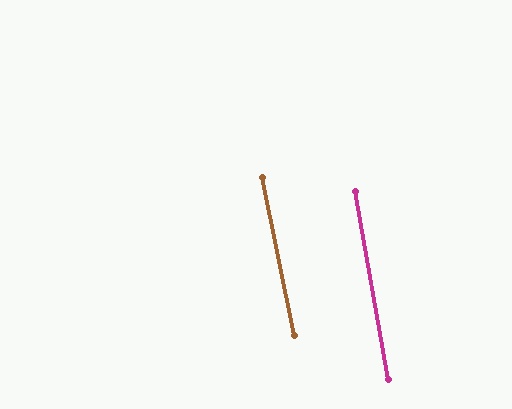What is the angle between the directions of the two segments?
Approximately 1 degree.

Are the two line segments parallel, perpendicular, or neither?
Parallel — their directions differ by only 1.4°.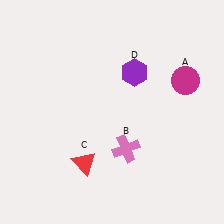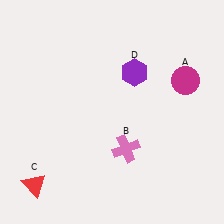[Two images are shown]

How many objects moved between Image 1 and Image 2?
1 object moved between the two images.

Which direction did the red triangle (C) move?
The red triangle (C) moved left.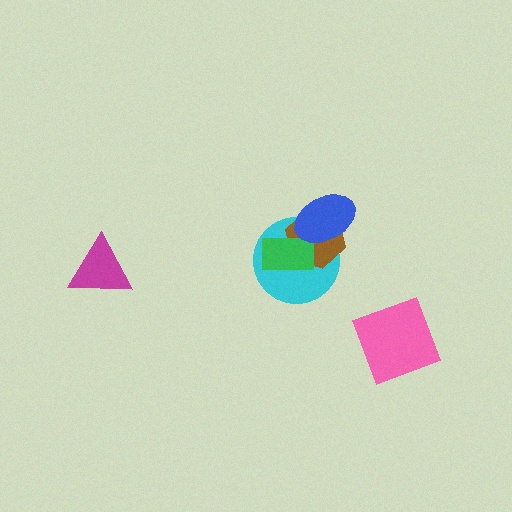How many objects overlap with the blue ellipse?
3 objects overlap with the blue ellipse.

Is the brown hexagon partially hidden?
Yes, it is partially covered by another shape.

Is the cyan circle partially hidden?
Yes, it is partially covered by another shape.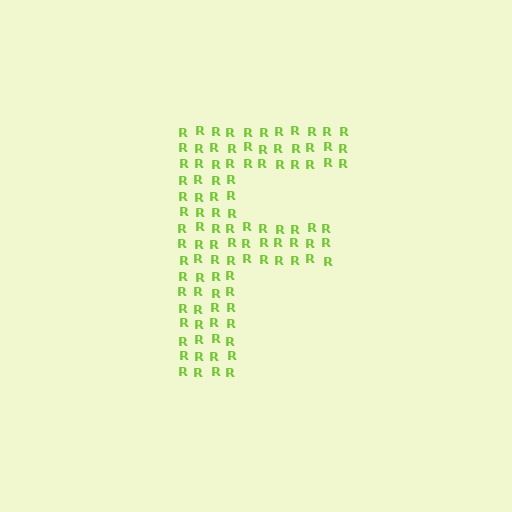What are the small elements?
The small elements are letter R's.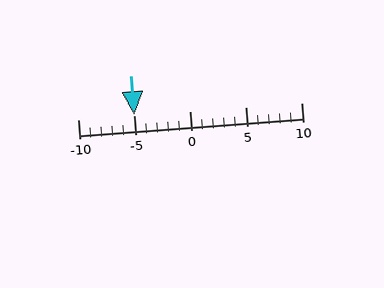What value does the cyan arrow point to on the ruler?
The cyan arrow points to approximately -5.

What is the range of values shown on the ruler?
The ruler shows values from -10 to 10.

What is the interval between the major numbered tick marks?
The major tick marks are spaced 5 units apart.